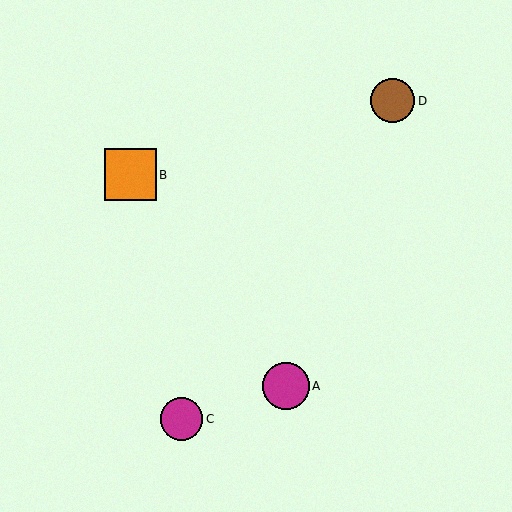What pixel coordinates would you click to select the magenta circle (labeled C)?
Click at (182, 419) to select the magenta circle C.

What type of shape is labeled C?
Shape C is a magenta circle.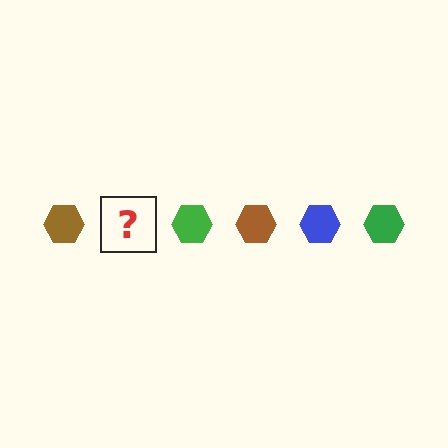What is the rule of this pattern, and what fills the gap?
The rule is that the pattern cycles through brown, blue, green hexagons. The gap should be filled with a blue hexagon.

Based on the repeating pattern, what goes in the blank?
The blank should be a blue hexagon.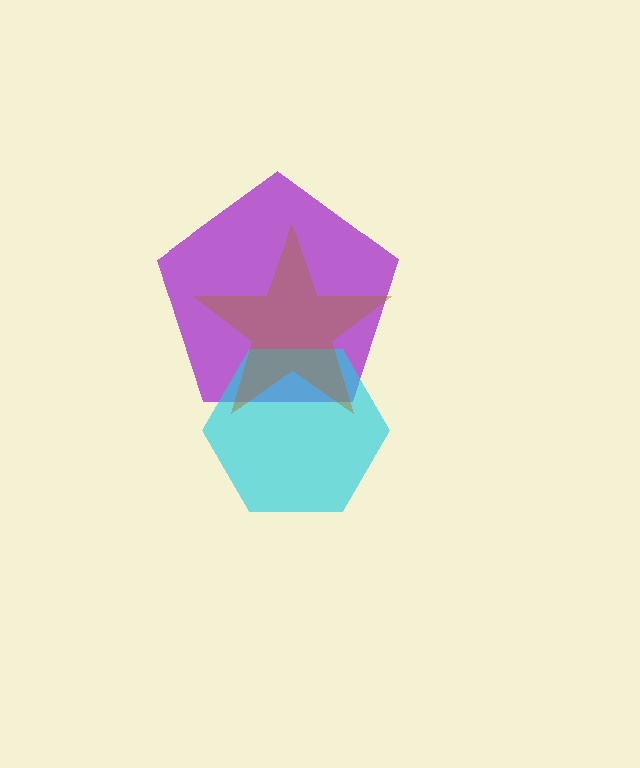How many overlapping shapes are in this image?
There are 3 overlapping shapes in the image.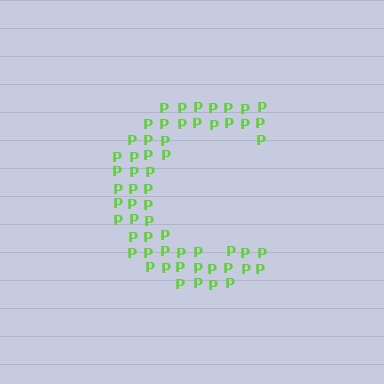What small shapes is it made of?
It is made of small letter P's.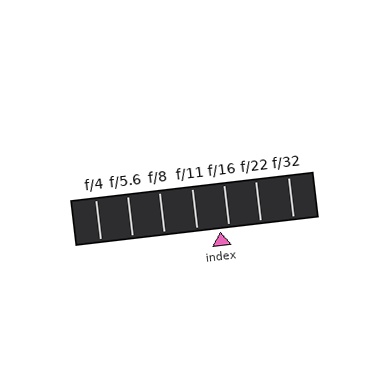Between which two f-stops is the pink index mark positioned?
The index mark is between f/11 and f/16.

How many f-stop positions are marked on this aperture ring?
There are 7 f-stop positions marked.